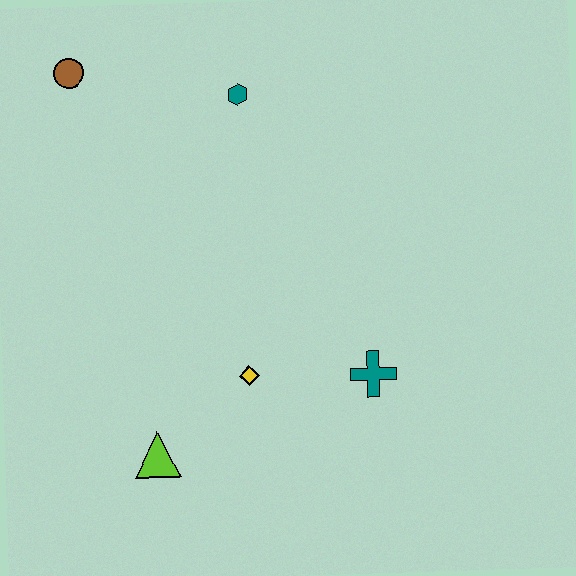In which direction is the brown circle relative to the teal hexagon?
The brown circle is to the left of the teal hexagon.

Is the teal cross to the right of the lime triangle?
Yes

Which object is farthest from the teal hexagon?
The lime triangle is farthest from the teal hexagon.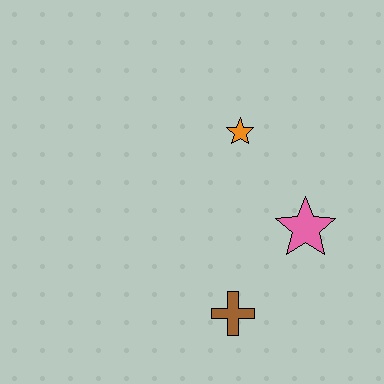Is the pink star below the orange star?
Yes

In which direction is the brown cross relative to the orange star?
The brown cross is below the orange star.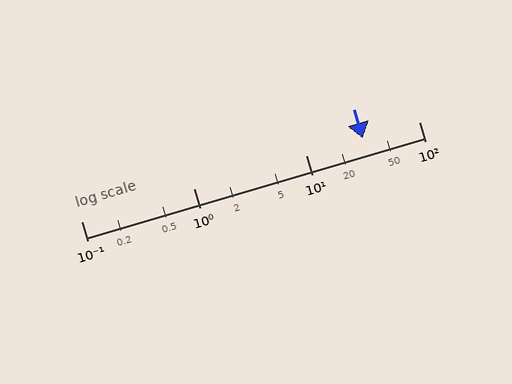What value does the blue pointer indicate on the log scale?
The pointer indicates approximately 32.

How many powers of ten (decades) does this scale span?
The scale spans 3 decades, from 0.1 to 100.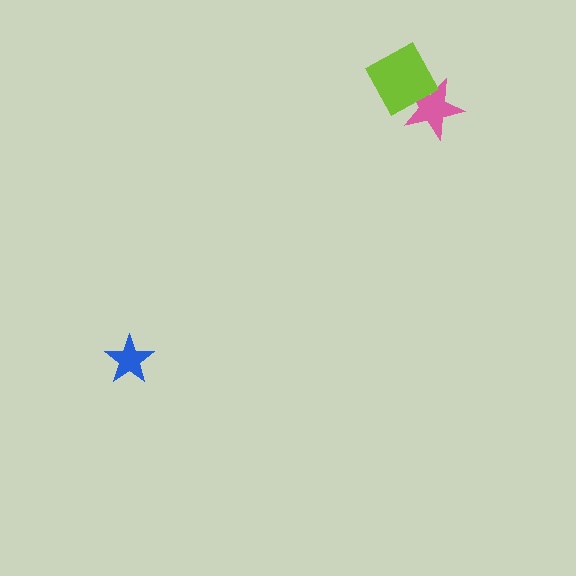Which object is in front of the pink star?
The lime diamond is in front of the pink star.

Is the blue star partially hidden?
No, no other shape covers it.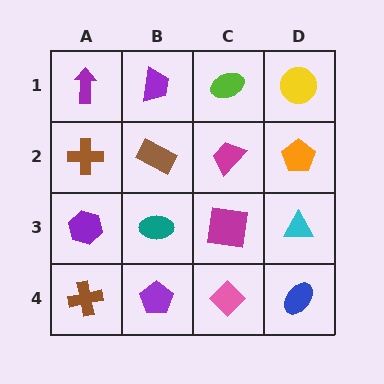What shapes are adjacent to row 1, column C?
A magenta trapezoid (row 2, column C), a purple trapezoid (row 1, column B), a yellow circle (row 1, column D).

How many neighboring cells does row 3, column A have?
3.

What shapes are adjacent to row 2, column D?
A yellow circle (row 1, column D), a cyan triangle (row 3, column D), a magenta trapezoid (row 2, column C).